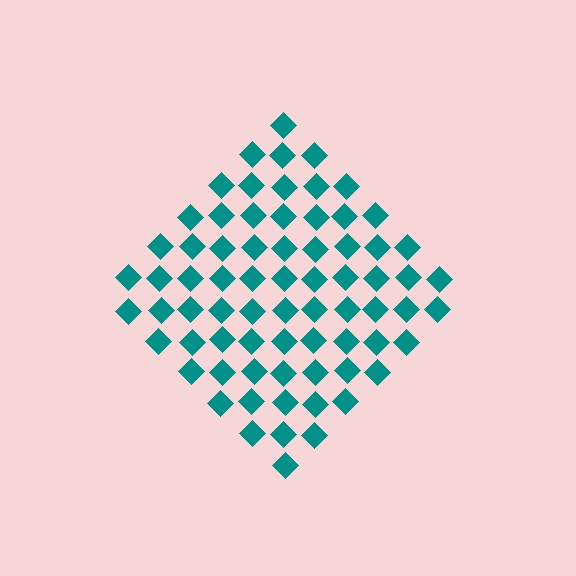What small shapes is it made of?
It is made of small diamonds.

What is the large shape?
The large shape is a diamond.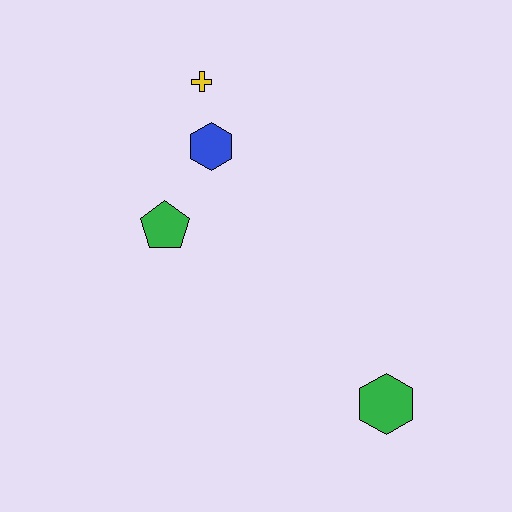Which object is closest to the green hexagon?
The green pentagon is closest to the green hexagon.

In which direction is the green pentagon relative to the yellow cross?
The green pentagon is below the yellow cross.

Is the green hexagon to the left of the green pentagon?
No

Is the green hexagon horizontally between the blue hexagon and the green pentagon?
No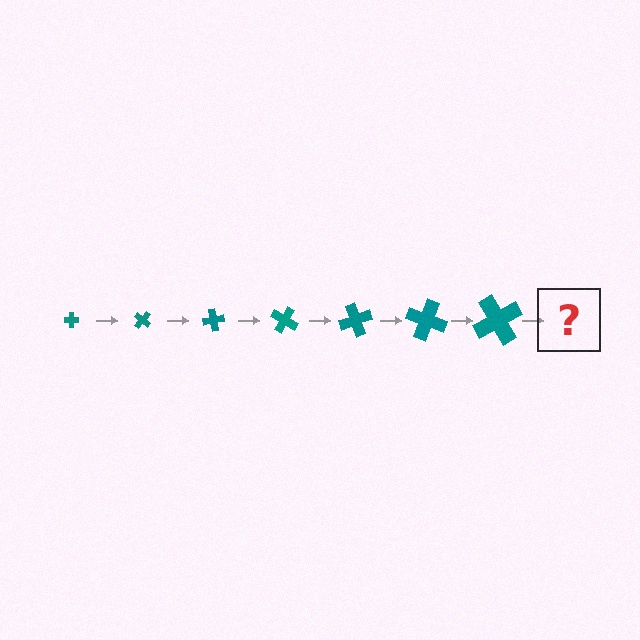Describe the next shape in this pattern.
It should be a cross, larger than the previous one and rotated 280 degrees from the start.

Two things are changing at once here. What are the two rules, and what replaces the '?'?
The two rules are that the cross grows larger each step and it rotates 40 degrees each step. The '?' should be a cross, larger than the previous one and rotated 280 degrees from the start.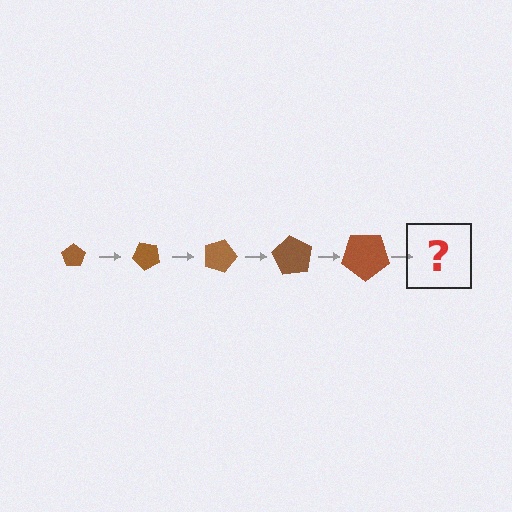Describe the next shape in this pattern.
It should be a pentagon, larger than the previous one and rotated 225 degrees from the start.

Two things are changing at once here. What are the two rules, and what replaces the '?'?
The two rules are that the pentagon grows larger each step and it rotates 45 degrees each step. The '?' should be a pentagon, larger than the previous one and rotated 225 degrees from the start.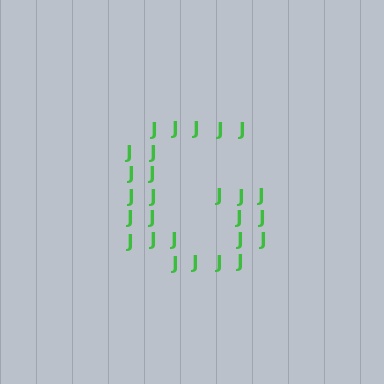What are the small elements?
The small elements are letter J's.